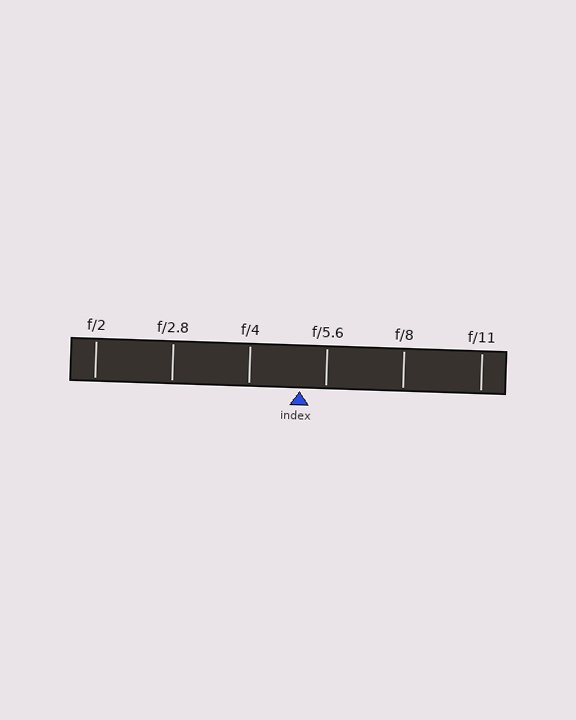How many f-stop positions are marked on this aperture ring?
There are 6 f-stop positions marked.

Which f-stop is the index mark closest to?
The index mark is closest to f/5.6.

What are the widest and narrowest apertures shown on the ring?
The widest aperture shown is f/2 and the narrowest is f/11.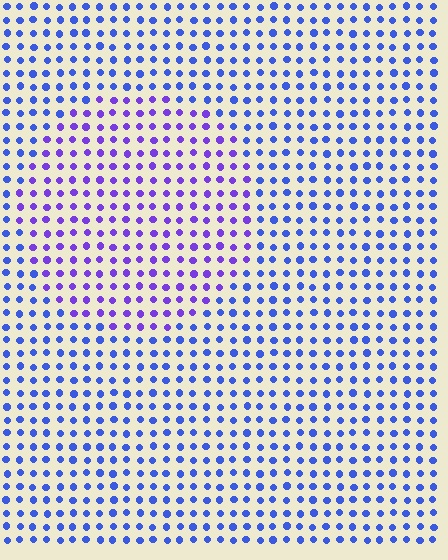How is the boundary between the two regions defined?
The boundary is defined purely by a slight shift in hue (about 34 degrees). Spacing, size, and orientation are identical on both sides.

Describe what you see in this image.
The image is filled with small blue elements in a uniform arrangement. A circle-shaped region is visible where the elements are tinted to a slightly different hue, forming a subtle color boundary.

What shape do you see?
I see a circle.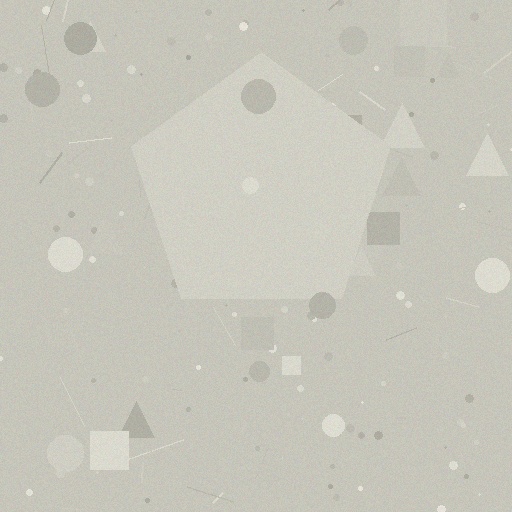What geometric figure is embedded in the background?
A pentagon is embedded in the background.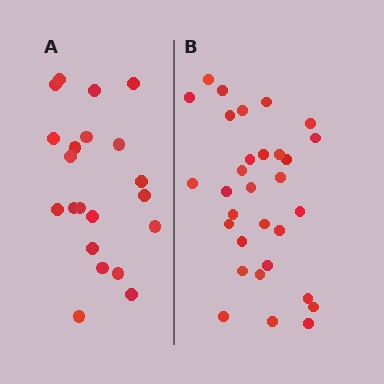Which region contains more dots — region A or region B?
Region B (the right region) has more dots.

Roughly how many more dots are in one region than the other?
Region B has roughly 10 or so more dots than region A.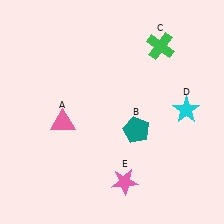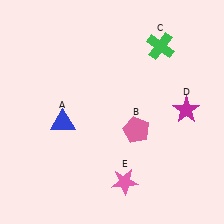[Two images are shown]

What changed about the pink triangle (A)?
In Image 1, A is pink. In Image 2, it changed to blue.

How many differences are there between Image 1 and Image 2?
There are 3 differences between the two images.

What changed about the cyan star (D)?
In Image 1, D is cyan. In Image 2, it changed to magenta.